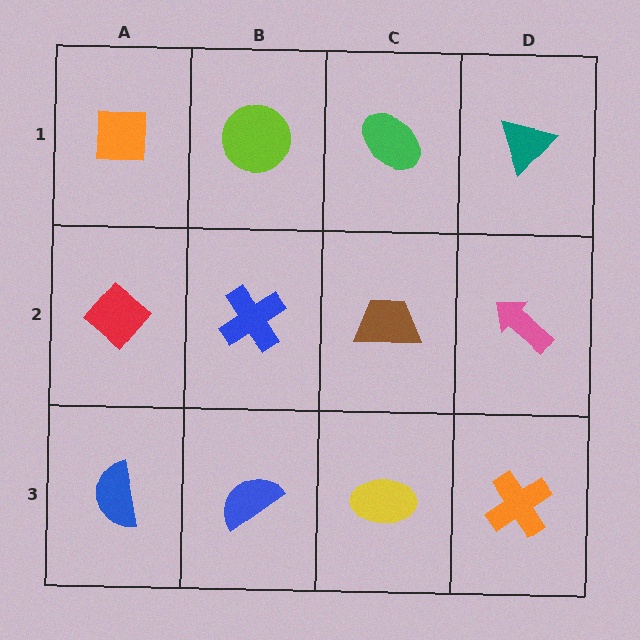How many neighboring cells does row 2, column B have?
4.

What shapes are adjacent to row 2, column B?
A lime circle (row 1, column B), a blue semicircle (row 3, column B), a red diamond (row 2, column A), a brown trapezoid (row 2, column C).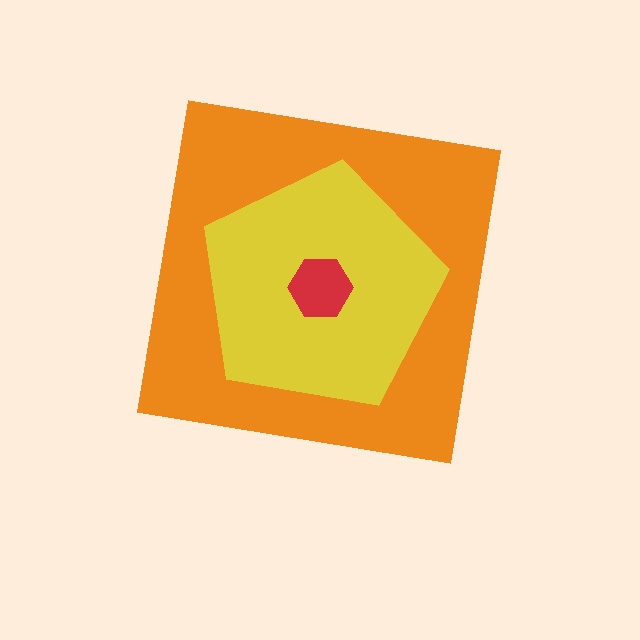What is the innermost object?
The red hexagon.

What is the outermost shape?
The orange square.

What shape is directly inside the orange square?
The yellow pentagon.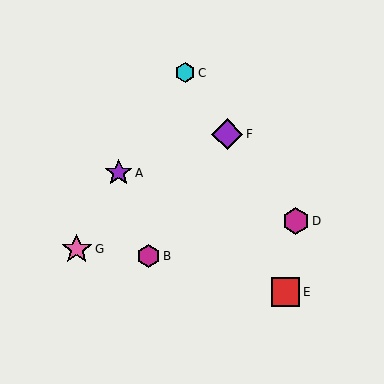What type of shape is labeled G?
Shape G is a pink star.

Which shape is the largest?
The purple diamond (labeled F) is the largest.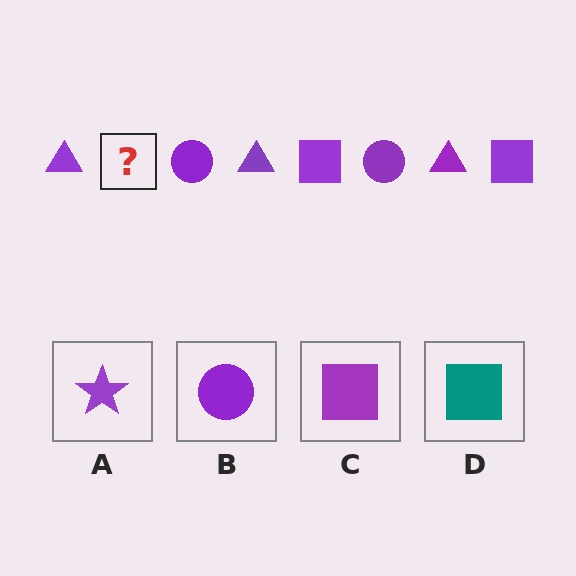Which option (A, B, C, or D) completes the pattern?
C.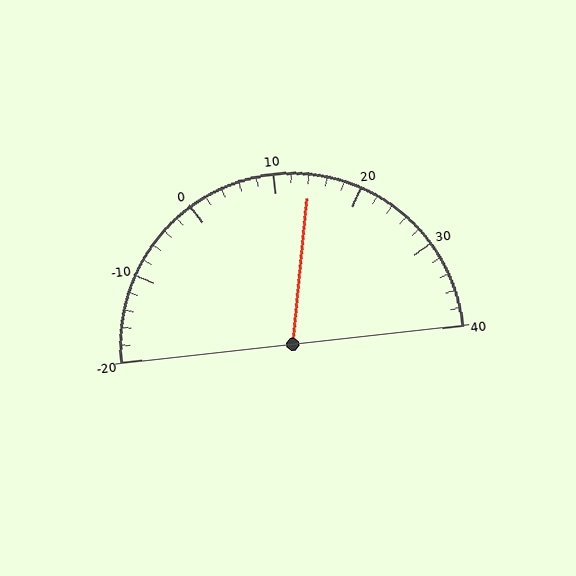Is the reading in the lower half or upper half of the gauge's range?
The reading is in the upper half of the range (-20 to 40).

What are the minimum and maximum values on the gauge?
The gauge ranges from -20 to 40.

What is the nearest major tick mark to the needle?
The nearest major tick mark is 10.